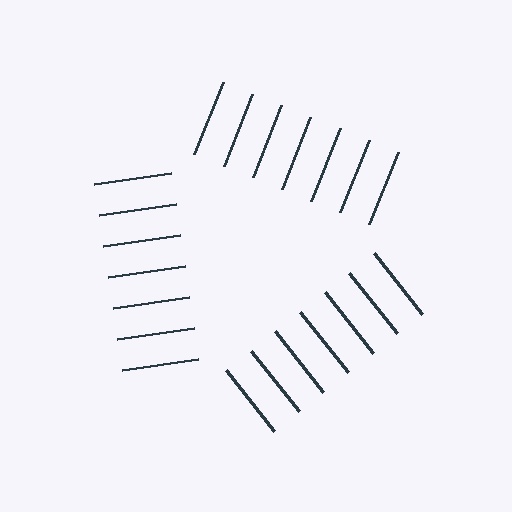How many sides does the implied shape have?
3 sides — the line-ends trace a triangle.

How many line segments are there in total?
21 — 7 along each of the 3 edges.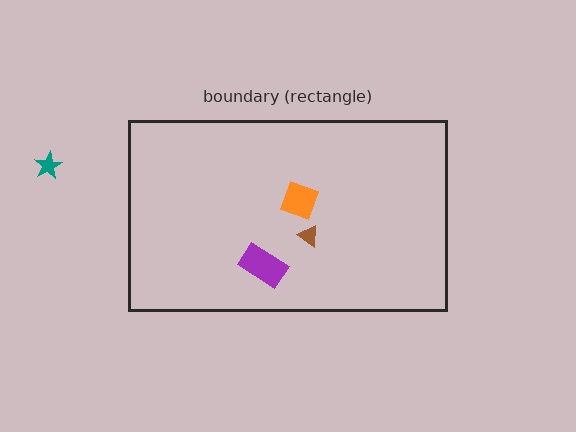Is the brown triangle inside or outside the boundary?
Inside.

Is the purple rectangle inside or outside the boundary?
Inside.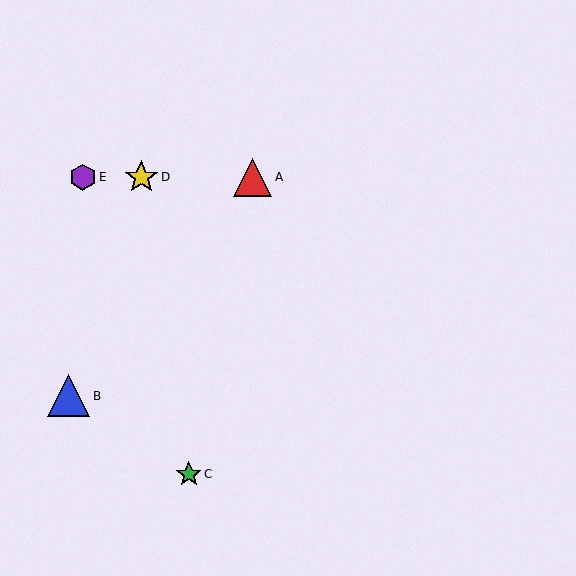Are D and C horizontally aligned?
No, D is at y≈177 and C is at y≈474.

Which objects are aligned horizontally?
Objects A, D, E are aligned horizontally.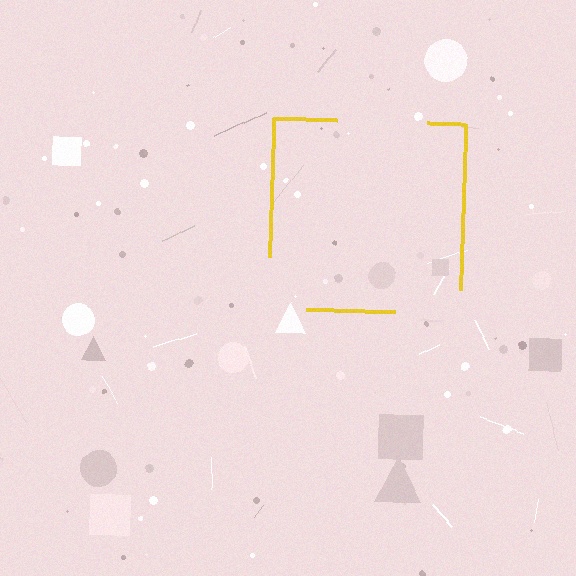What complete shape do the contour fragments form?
The contour fragments form a square.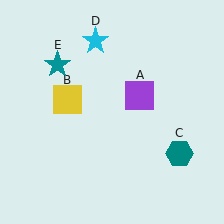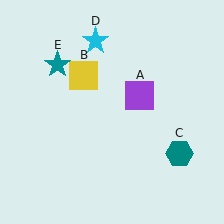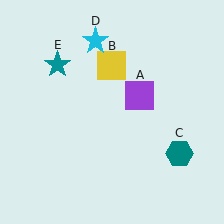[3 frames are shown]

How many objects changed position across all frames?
1 object changed position: yellow square (object B).